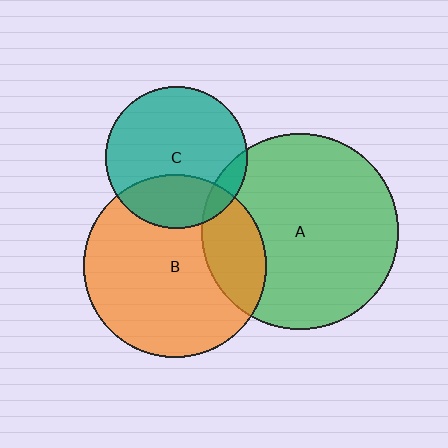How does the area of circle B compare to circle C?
Approximately 1.7 times.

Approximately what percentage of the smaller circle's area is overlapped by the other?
Approximately 20%.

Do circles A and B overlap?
Yes.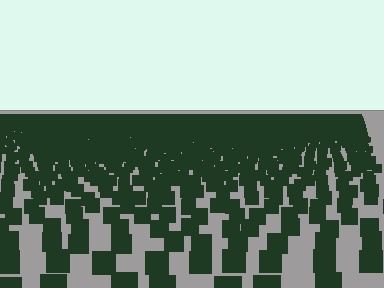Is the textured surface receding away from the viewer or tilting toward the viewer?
The surface is receding away from the viewer. Texture elements get smaller and denser toward the top.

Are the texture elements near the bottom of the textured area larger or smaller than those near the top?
Larger. Near the bottom, elements are closer to the viewer and appear at a bigger on-screen size.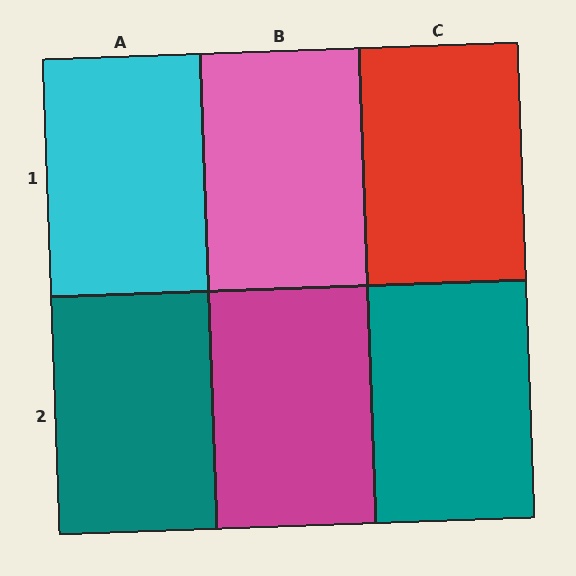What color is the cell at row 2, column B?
Magenta.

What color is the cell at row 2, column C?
Teal.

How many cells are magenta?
1 cell is magenta.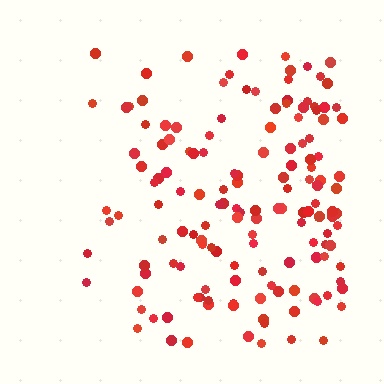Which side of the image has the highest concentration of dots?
The right.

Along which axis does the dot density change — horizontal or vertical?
Horizontal.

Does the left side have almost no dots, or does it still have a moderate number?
Still a moderate number, just noticeably fewer than the right.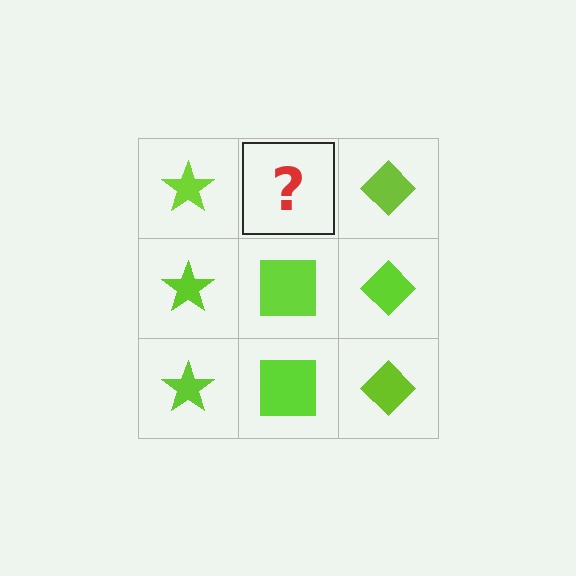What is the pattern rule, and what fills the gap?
The rule is that each column has a consistent shape. The gap should be filled with a lime square.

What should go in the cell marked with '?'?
The missing cell should contain a lime square.